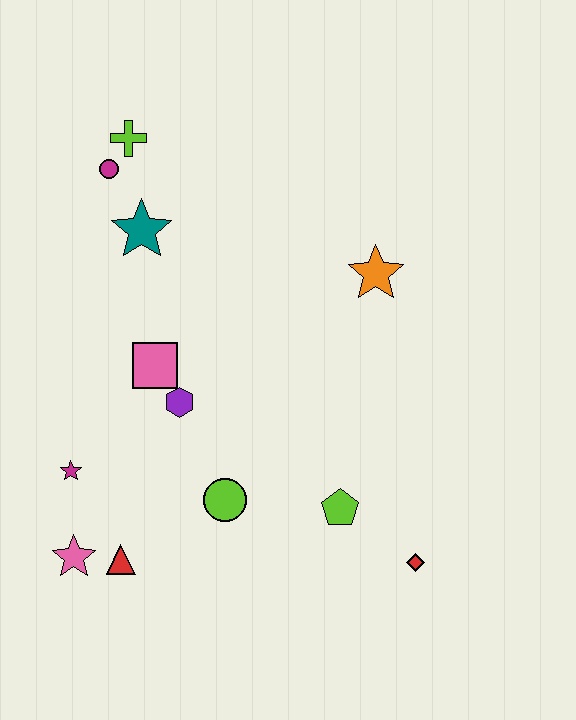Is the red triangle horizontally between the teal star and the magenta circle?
Yes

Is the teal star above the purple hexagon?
Yes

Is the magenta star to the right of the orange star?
No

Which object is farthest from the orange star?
The pink star is farthest from the orange star.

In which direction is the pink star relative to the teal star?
The pink star is below the teal star.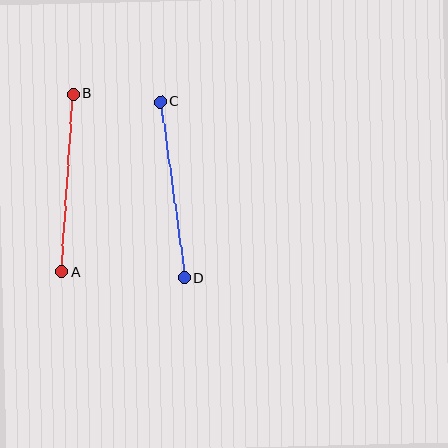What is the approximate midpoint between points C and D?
The midpoint is at approximately (173, 190) pixels.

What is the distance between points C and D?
The distance is approximately 178 pixels.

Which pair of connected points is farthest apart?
Points A and B are farthest apart.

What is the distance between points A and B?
The distance is approximately 178 pixels.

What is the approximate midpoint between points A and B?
The midpoint is at approximately (67, 183) pixels.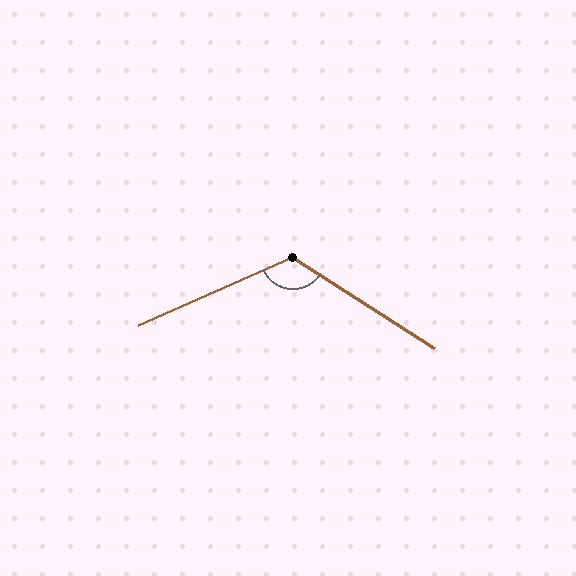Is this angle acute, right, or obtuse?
It is obtuse.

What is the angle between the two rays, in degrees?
Approximately 124 degrees.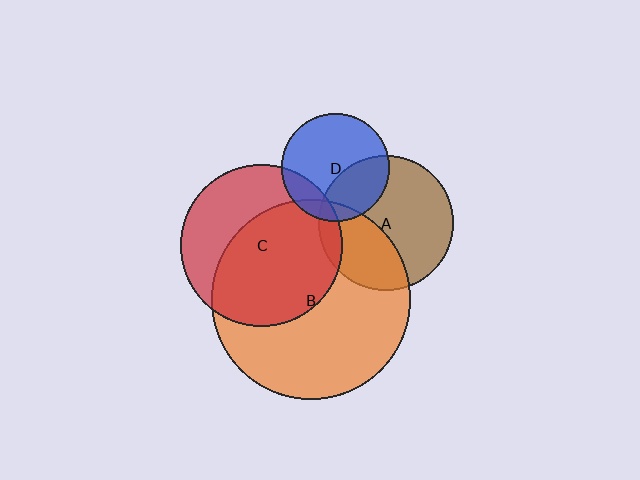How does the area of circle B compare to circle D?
Approximately 3.4 times.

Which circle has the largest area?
Circle B (orange).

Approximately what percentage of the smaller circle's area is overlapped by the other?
Approximately 15%.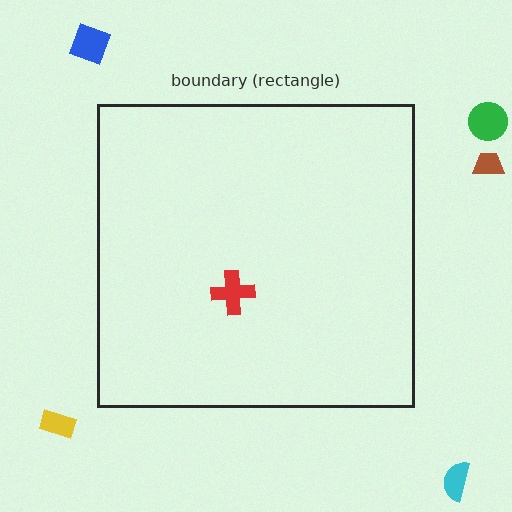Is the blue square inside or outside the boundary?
Outside.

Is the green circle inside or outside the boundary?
Outside.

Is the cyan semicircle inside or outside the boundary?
Outside.